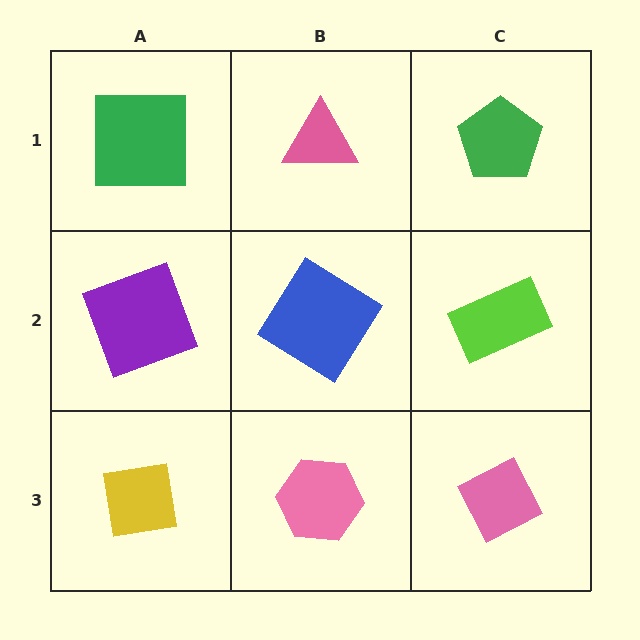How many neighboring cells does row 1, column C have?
2.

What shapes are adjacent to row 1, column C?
A lime rectangle (row 2, column C), a pink triangle (row 1, column B).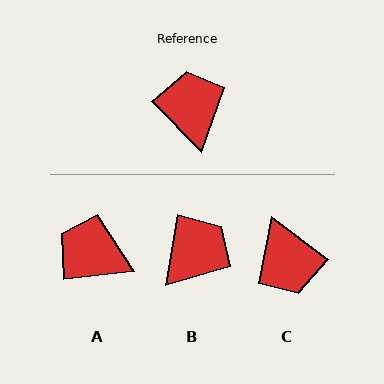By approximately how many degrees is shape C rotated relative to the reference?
Approximately 171 degrees clockwise.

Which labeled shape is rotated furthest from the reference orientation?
C, about 171 degrees away.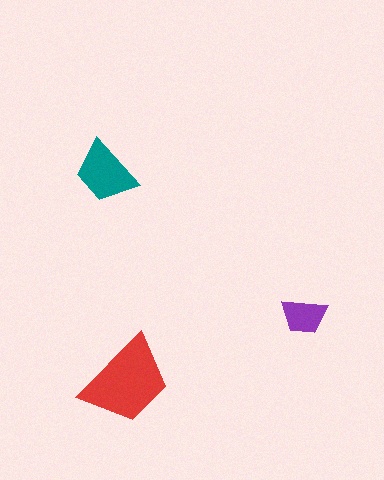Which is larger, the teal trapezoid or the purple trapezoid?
The teal one.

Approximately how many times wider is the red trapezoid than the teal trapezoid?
About 1.5 times wider.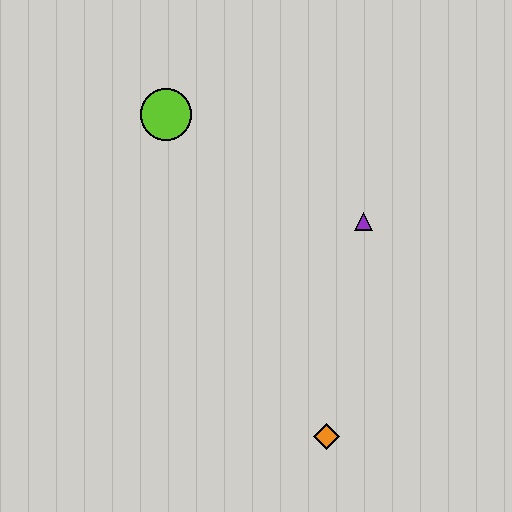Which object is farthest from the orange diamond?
The lime circle is farthest from the orange diamond.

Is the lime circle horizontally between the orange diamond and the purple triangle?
No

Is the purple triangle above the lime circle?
No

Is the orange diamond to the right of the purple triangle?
No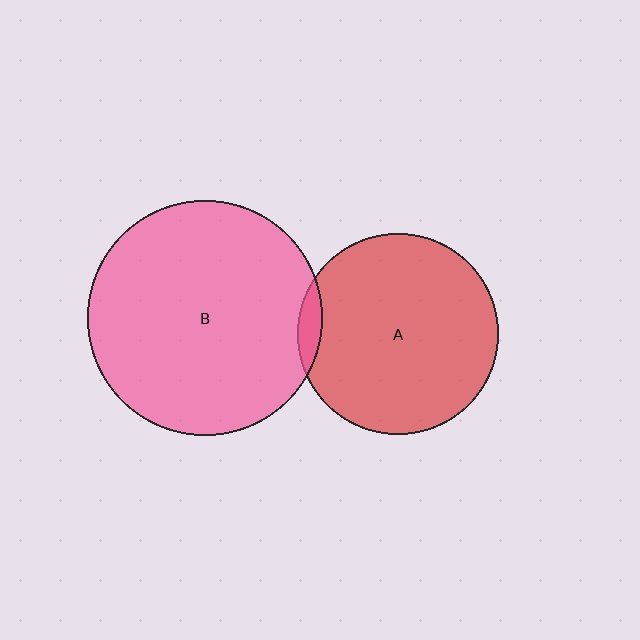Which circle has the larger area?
Circle B (pink).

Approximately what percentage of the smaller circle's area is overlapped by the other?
Approximately 5%.